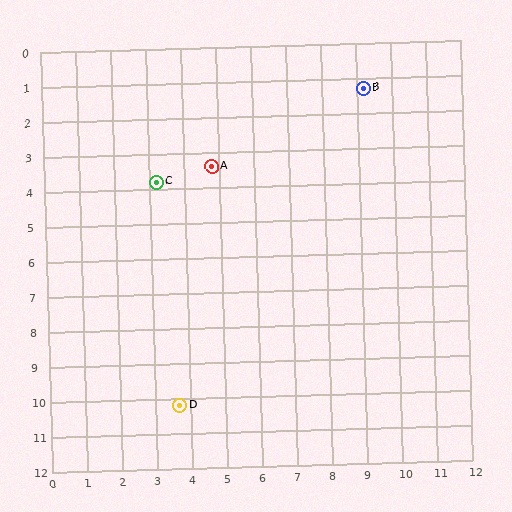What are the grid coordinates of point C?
Point C is at approximately (3.2, 3.8).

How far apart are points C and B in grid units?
Points C and B are about 6.5 grid units apart.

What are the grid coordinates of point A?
Point A is at approximately (4.8, 3.4).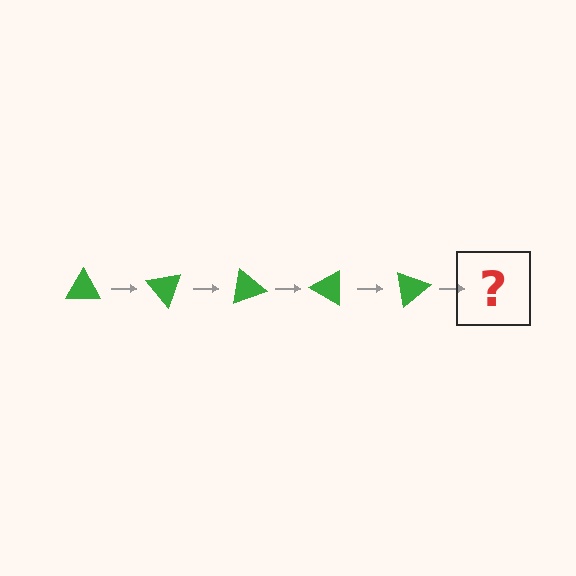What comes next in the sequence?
The next element should be a green triangle rotated 250 degrees.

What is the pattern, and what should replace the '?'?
The pattern is that the triangle rotates 50 degrees each step. The '?' should be a green triangle rotated 250 degrees.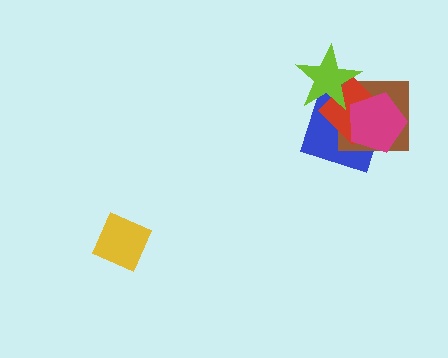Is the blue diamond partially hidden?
Yes, it is partially covered by another shape.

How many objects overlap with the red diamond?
4 objects overlap with the red diamond.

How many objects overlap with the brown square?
4 objects overlap with the brown square.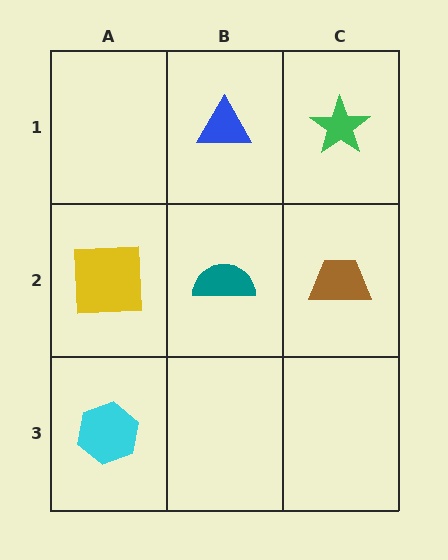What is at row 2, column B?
A teal semicircle.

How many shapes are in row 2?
3 shapes.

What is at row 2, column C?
A brown trapezoid.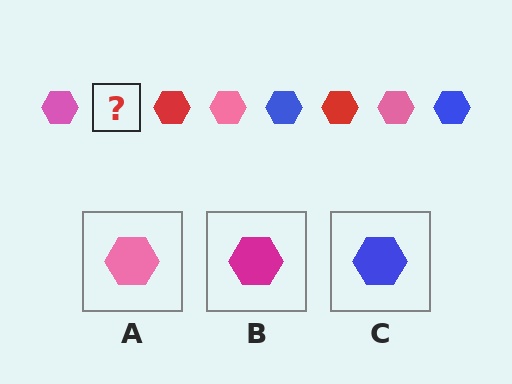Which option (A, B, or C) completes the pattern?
C.